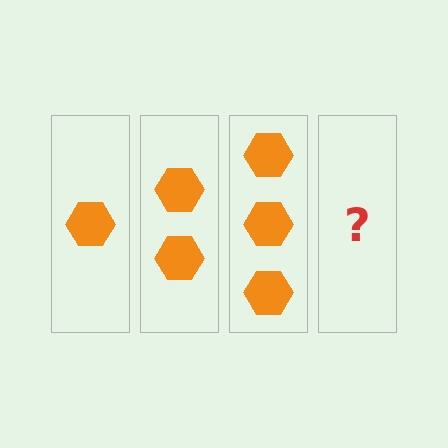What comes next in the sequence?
The next element should be 4 hexagons.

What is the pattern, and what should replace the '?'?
The pattern is that each step adds one more hexagon. The '?' should be 4 hexagons.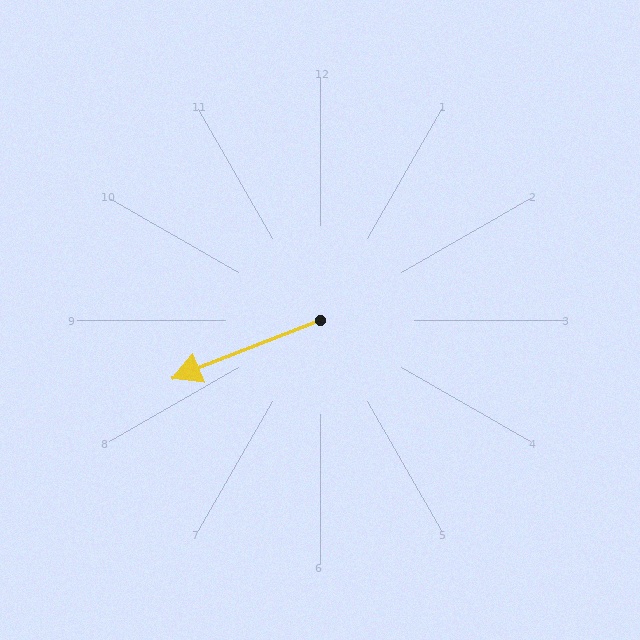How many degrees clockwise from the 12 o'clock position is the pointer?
Approximately 249 degrees.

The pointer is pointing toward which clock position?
Roughly 8 o'clock.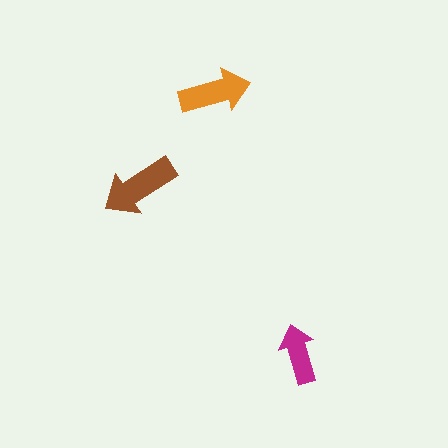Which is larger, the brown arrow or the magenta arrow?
The brown one.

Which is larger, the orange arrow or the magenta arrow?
The orange one.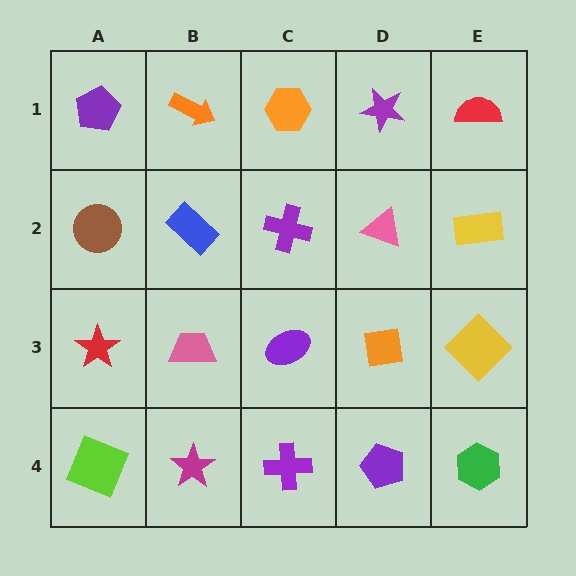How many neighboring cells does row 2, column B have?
4.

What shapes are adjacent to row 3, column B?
A blue rectangle (row 2, column B), a magenta star (row 4, column B), a red star (row 3, column A), a purple ellipse (row 3, column C).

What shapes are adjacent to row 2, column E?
A red semicircle (row 1, column E), a yellow diamond (row 3, column E), a pink triangle (row 2, column D).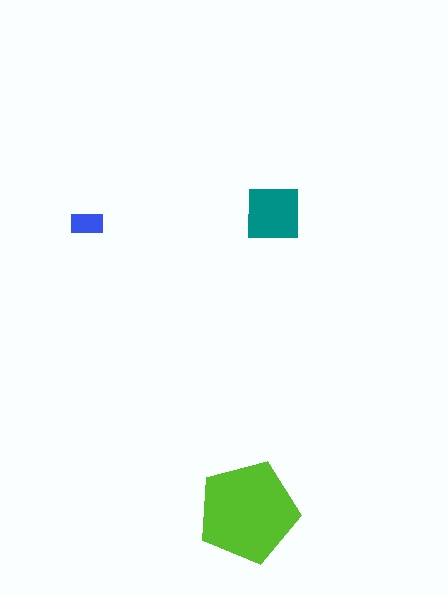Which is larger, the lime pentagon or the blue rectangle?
The lime pentagon.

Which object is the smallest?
The blue rectangle.